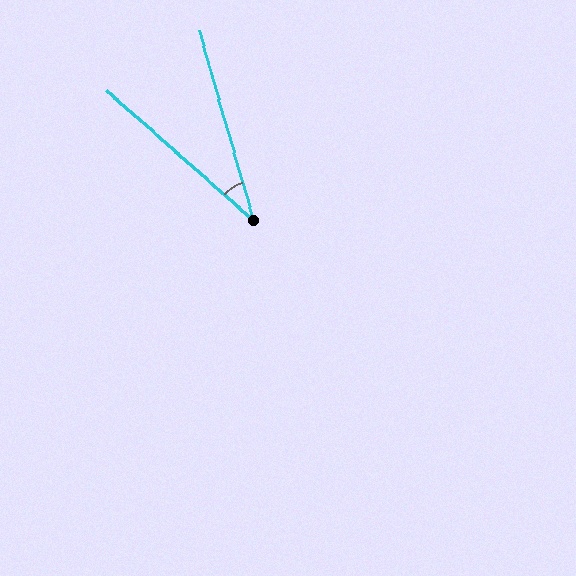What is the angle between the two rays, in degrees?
Approximately 33 degrees.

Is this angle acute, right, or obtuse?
It is acute.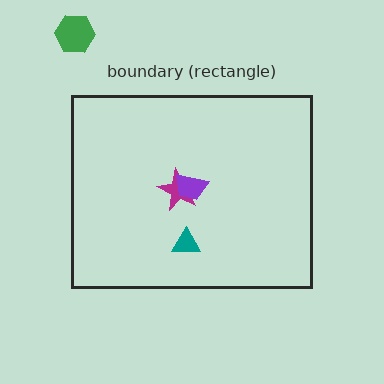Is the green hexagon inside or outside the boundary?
Outside.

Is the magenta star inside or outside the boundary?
Inside.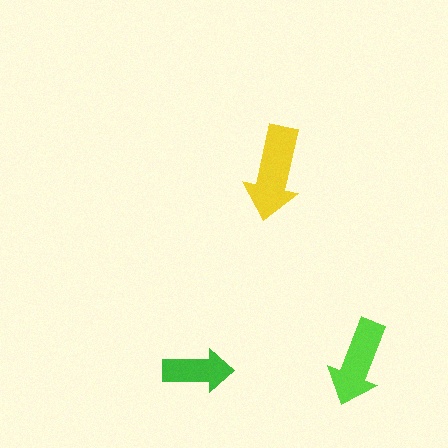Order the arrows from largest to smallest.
the yellow one, the lime one, the green one.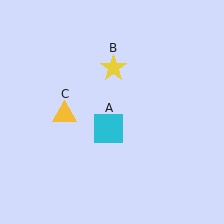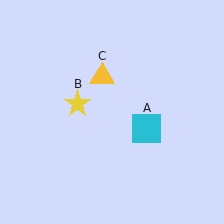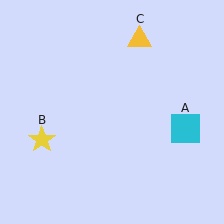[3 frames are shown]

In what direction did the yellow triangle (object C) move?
The yellow triangle (object C) moved up and to the right.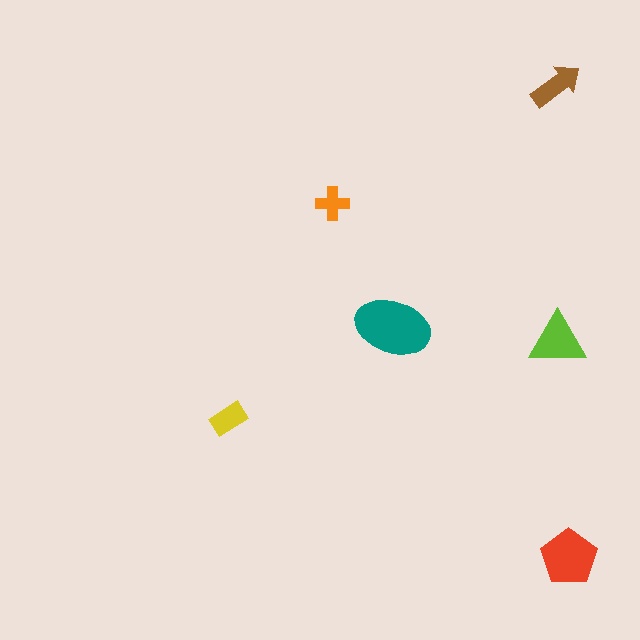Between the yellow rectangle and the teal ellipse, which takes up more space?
The teal ellipse.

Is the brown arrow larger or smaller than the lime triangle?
Smaller.